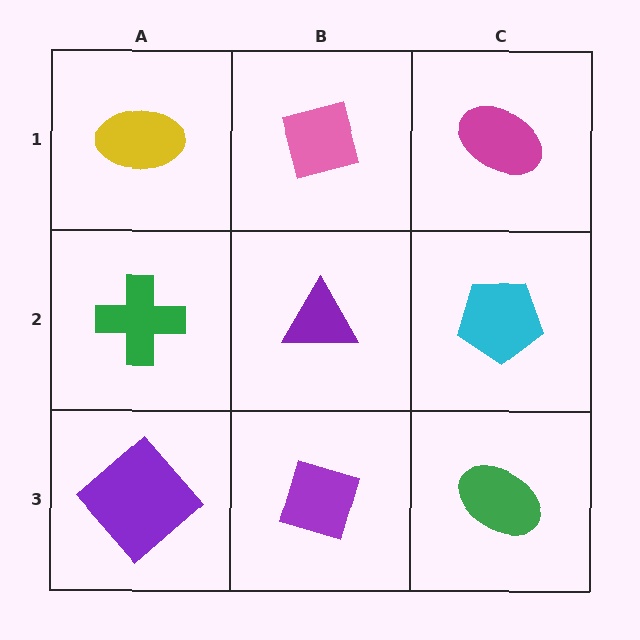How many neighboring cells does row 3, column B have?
3.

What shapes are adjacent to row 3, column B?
A purple triangle (row 2, column B), a purple diamond (row 3, column A), a green ellipse (row 3, column C).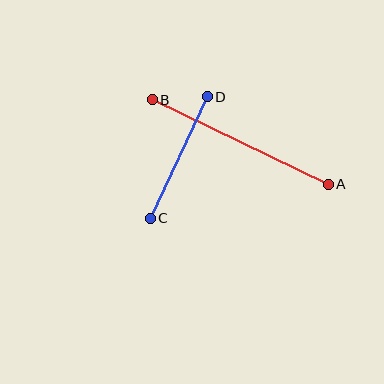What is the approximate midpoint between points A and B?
The midpoint is at approximately (240, 142) pixels.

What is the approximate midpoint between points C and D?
The midpoint is at approximately (179, 157) pixels.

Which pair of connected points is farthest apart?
Points A and B are farthest apart.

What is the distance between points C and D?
The distance is approximately 134 pixels.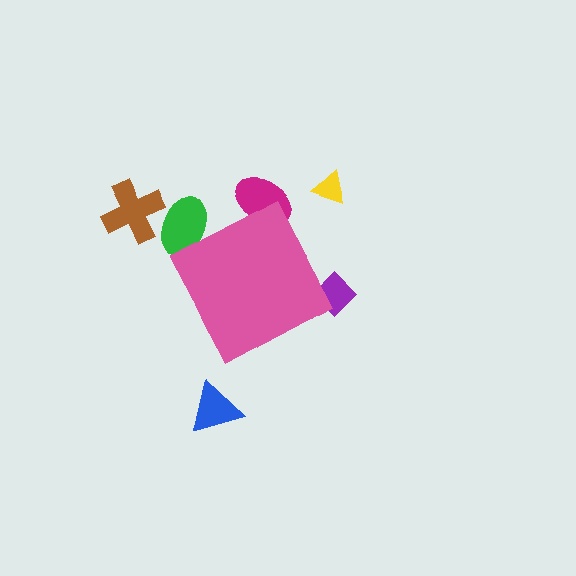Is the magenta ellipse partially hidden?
Yes, the magenta ellipse is partially hidden behind the pink diamond.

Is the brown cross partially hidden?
No, the brown cross is fully visible.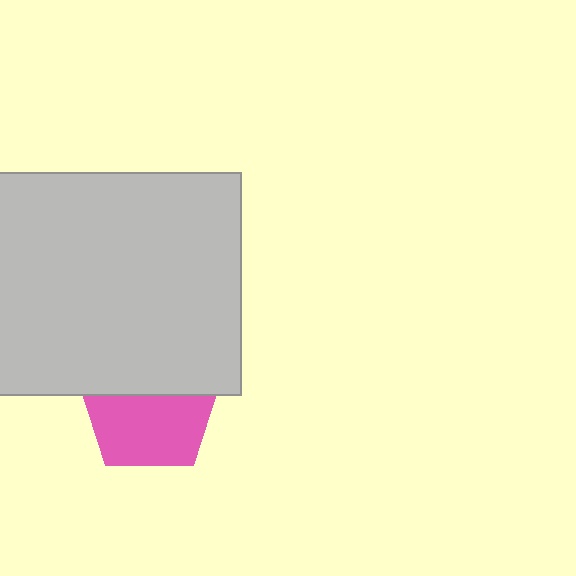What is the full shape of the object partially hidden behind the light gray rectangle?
The partially hidden object is a pink pentagon.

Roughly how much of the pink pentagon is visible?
About half of it is visible (roughly 58%).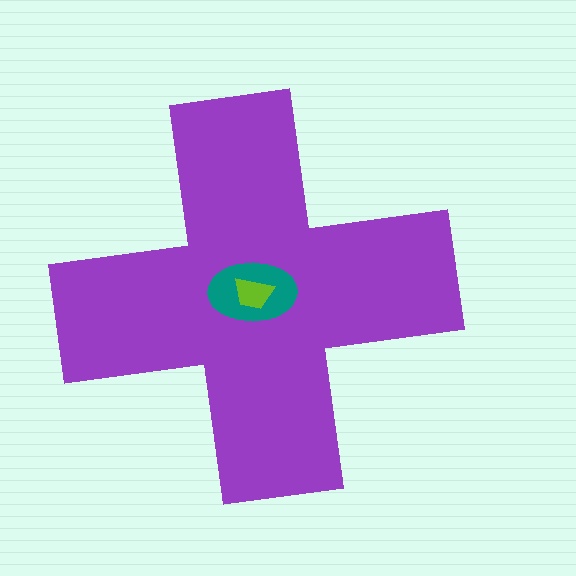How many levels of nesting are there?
3.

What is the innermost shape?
The lime trapezoid.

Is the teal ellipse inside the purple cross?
Yes.